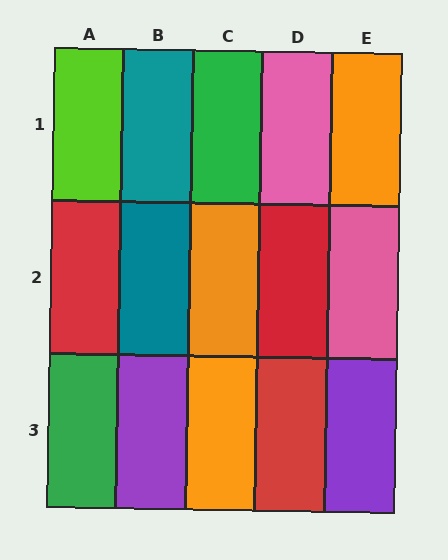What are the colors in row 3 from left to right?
Green, purple, orange, red, purple.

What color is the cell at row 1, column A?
Lime.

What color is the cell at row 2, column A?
Red.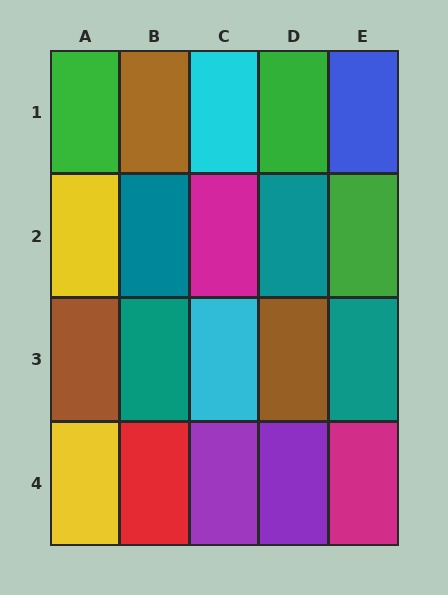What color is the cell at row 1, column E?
Blue.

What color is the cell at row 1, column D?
Green.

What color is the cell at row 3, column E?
Teal.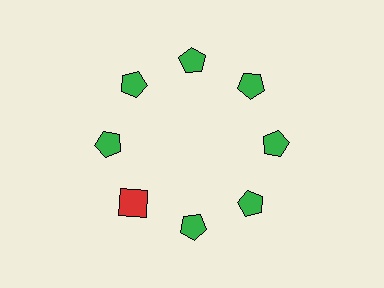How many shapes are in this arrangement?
There are 8 shapes arranged in a ring pattern.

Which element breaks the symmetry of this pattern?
The red square at roughly the 8 o'clock position breaks the symmetry. All other shapes are green pentagons.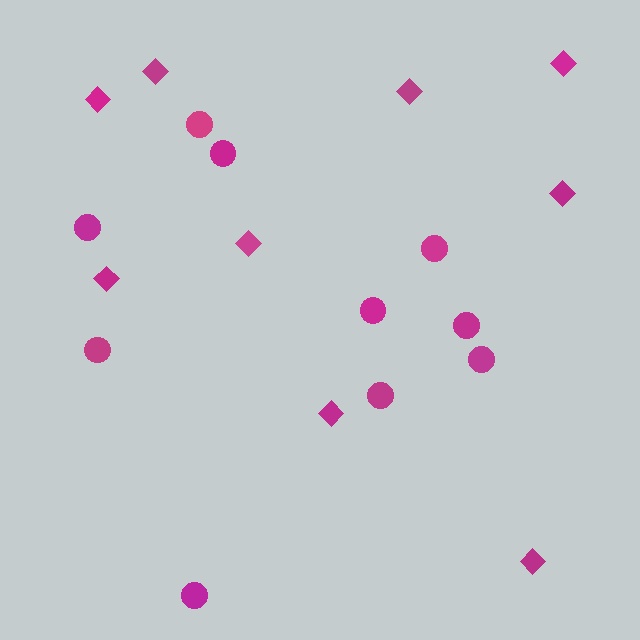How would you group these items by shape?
There are 2 groups: one group of diamonds (9) and one group of circles (10).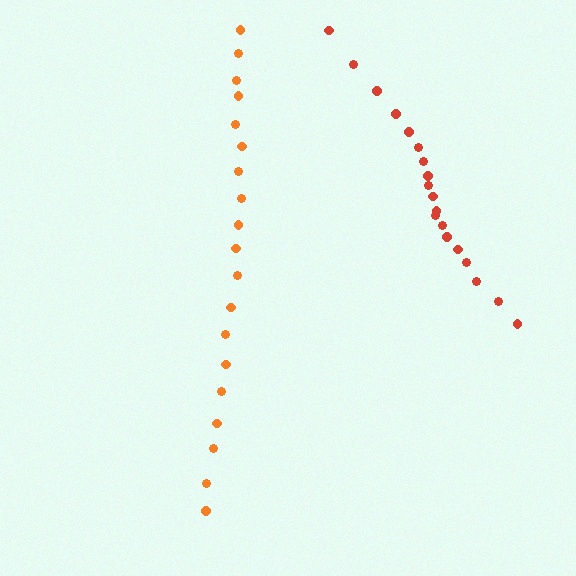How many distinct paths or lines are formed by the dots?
There are 2 distinct paths.